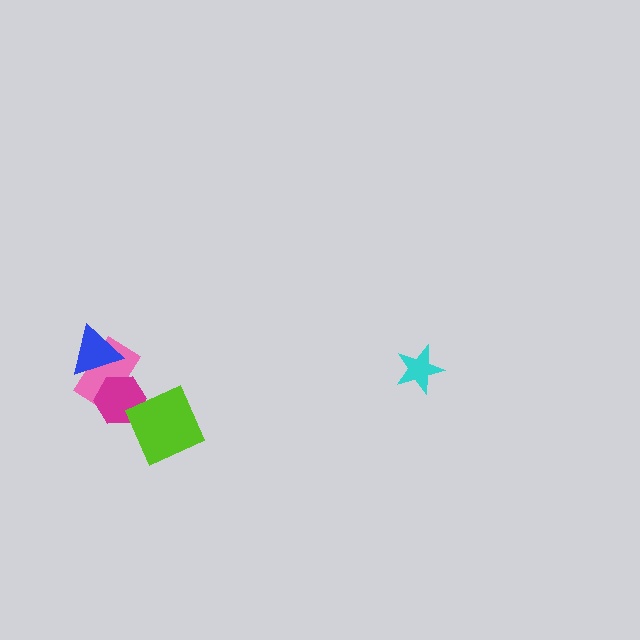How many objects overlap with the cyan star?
0 objects overlap with the cyan star.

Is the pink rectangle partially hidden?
Yes, it is partially covered by another shape.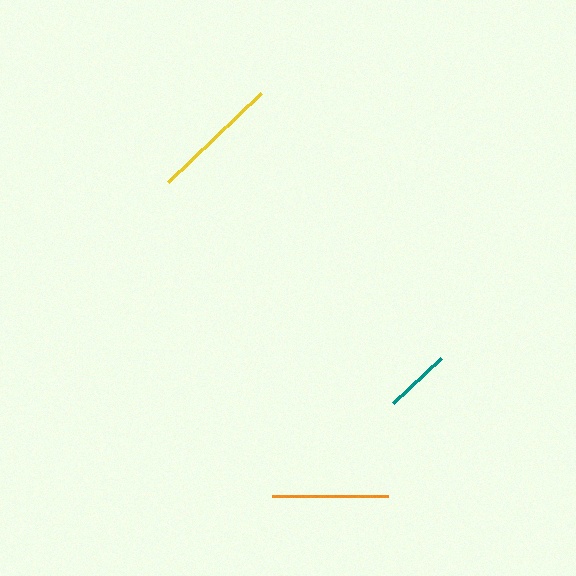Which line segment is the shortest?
The teal line is the shortest at approximately 66 pixels.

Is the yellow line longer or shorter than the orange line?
The yellow line is longer than the orange line.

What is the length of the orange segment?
The orange segment is approximately 117 pixels long.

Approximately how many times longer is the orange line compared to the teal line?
The orange line is approximately 1.8 times the length of the teal line.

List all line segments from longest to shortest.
From longest to shortest: yellow, orange, teal.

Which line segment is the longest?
The yellow line is the longest at approximately 128 pixels.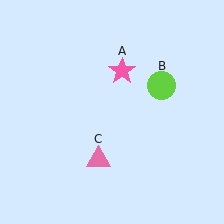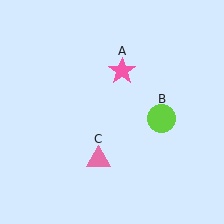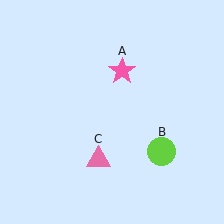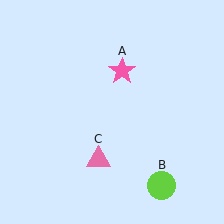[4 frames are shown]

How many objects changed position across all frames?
1 object changed position: lime circle (object B).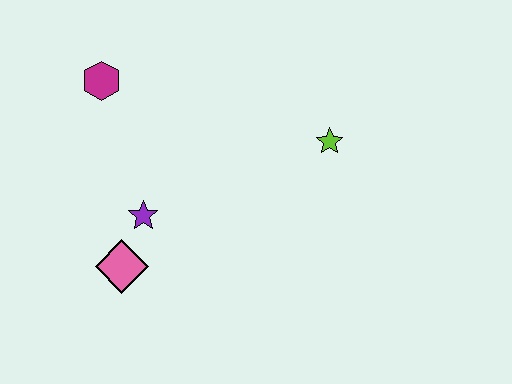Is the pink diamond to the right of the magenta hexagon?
Yes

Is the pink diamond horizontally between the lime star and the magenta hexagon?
Yes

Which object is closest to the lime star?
The purple star is closest to the lime star.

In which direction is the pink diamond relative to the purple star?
The pink diamond is below the purple star.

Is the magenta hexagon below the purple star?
No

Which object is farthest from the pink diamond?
The lime star is farthest from the pink diamond.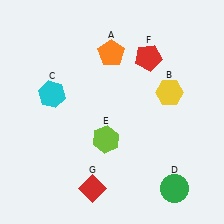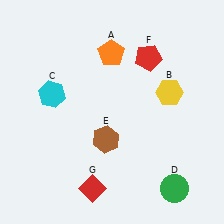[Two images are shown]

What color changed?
The hexagon (E) changed from lime in Image 1 to brown in Image 2.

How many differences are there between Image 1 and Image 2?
There is 1 difference between the two images.